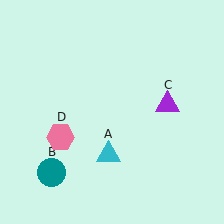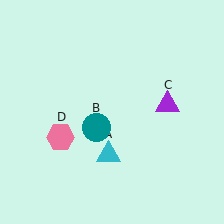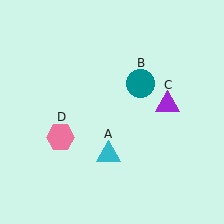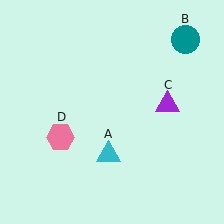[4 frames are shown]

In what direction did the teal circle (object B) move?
The teal circle (object B) moved up and to the right.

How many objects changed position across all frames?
1 object changed position: teal circle (object B).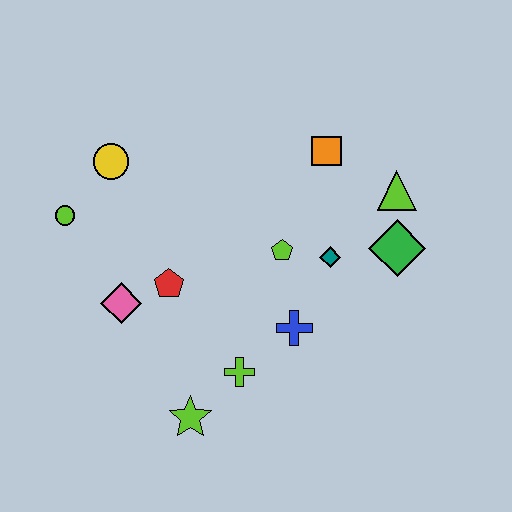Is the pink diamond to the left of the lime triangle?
Yes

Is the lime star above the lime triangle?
No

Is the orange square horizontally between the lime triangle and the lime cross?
Yes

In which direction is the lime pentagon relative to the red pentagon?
The lime pentagon is to the right of the red pentagon.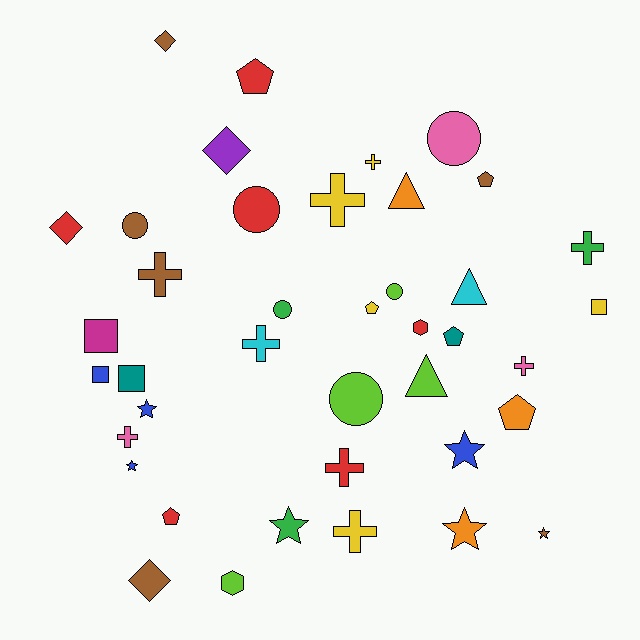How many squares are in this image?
There are 4 squares.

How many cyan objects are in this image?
There are 2 cyan objects.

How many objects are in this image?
There are 40 objects.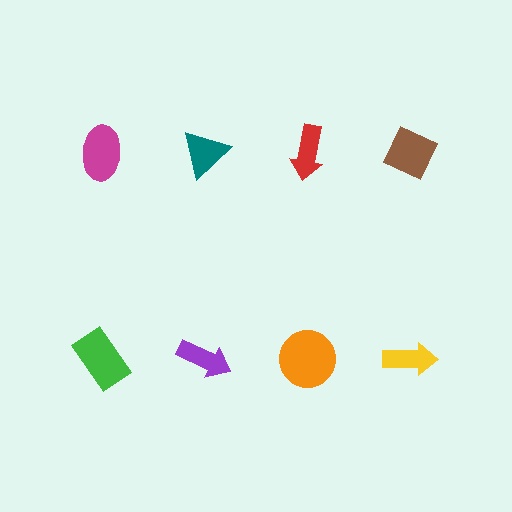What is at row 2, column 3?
An orange circle.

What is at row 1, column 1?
A magenta ellipse.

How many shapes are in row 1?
4 shapes.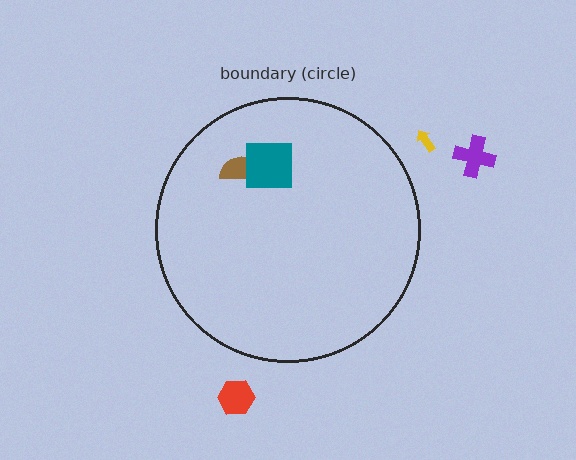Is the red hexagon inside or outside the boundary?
Outside.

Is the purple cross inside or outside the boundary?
Outside.